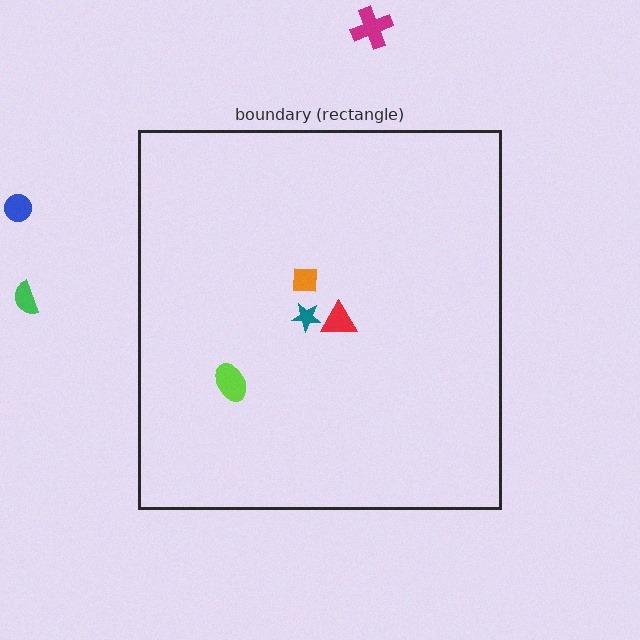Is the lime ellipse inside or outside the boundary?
Inside.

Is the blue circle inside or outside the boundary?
Outside.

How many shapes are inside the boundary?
4 inside, 3 outside.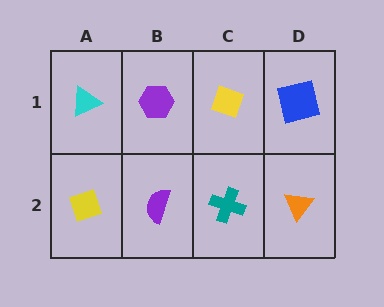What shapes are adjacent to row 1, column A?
A yellow diamond (row 2, column A), a purple hexagon (row 1, column B).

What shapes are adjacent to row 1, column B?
A purple semicircle (row 2, column B), a cyan triangle (row 1, column A), a yellow diamond (row 1, column C).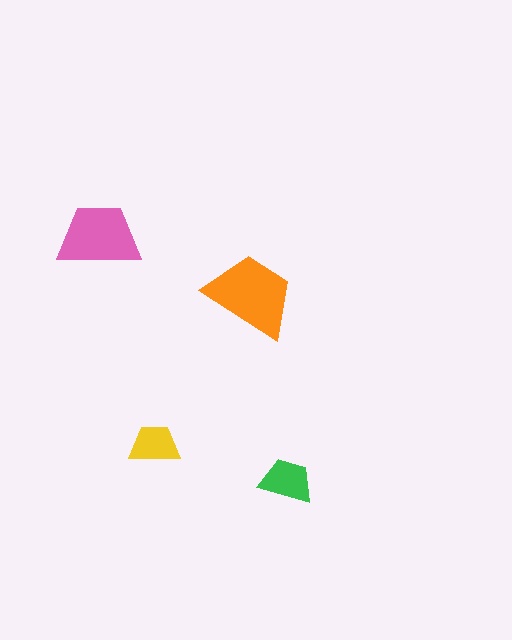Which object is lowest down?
The green trapezoid is bottommost.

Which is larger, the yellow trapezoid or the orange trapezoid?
The orange one.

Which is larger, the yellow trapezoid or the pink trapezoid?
The pink one.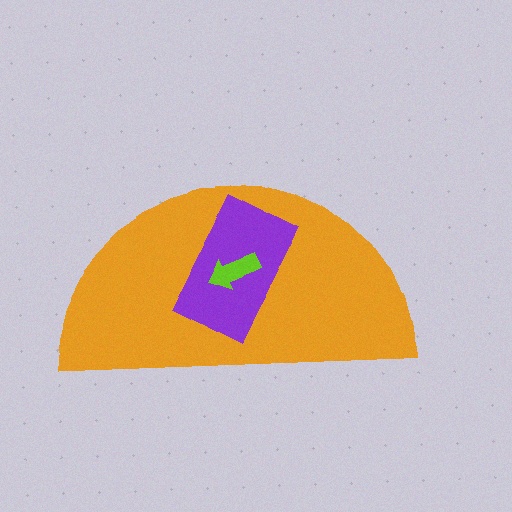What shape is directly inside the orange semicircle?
The purple rectangle.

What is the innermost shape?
The lime arrow.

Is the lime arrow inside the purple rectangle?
Yes.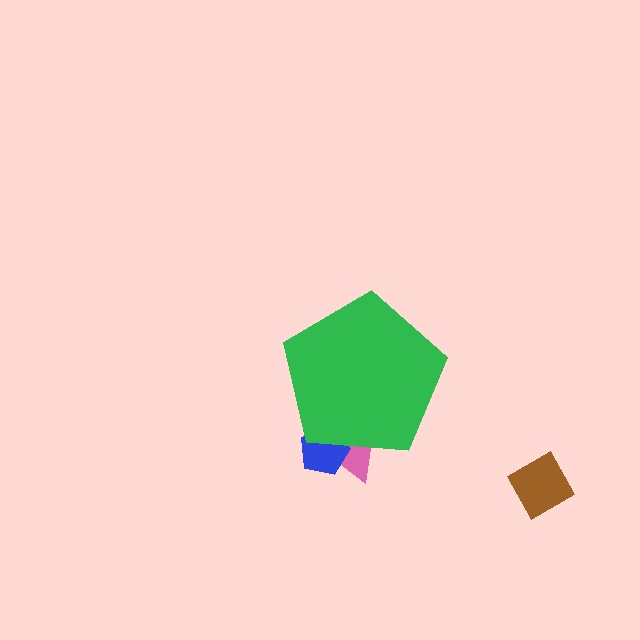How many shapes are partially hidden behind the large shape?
2 shapes are partially hidden.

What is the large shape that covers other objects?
A green pentagon.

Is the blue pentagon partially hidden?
Yes, the blue pentagon is partially hidden behind the green pentagon.